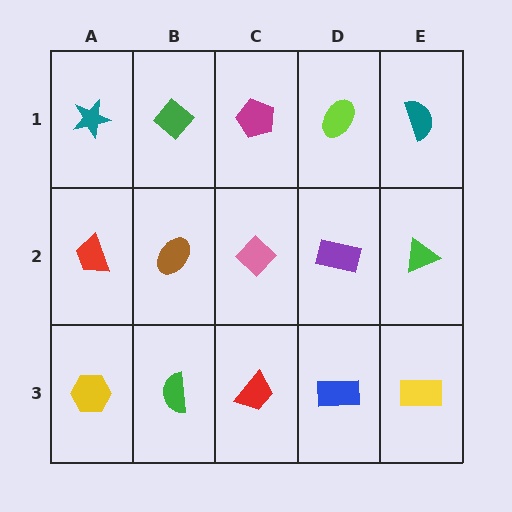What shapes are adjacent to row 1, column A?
A red trapezoid (row 2, column A), a green diamond (row 1, column B).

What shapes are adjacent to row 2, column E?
A teal semicircle (row 1, column E), a yellow rectangle (row 3, column E), a purple rectangle (row 2, column D).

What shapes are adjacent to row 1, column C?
A pink diamond (row 2, column C), a green diamond (row 1, column B), a lime ellipse (row 1, column D).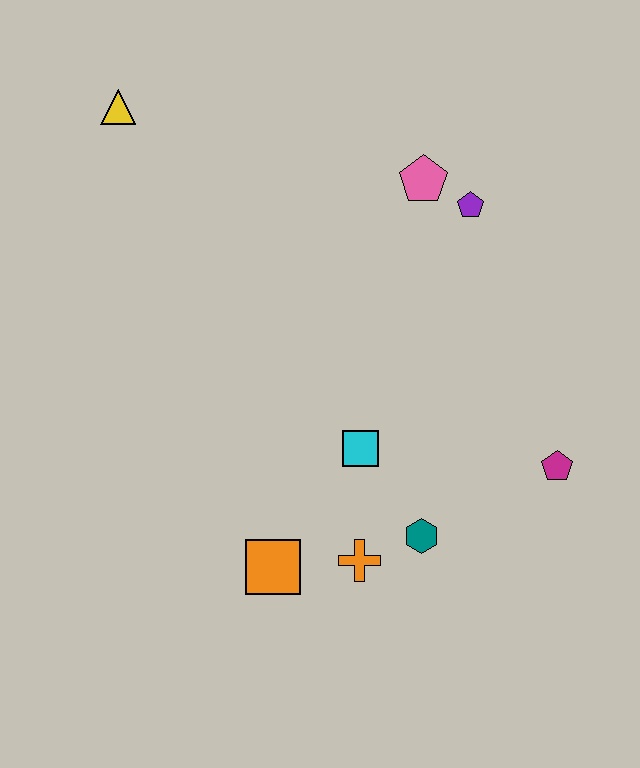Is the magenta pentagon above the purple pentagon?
No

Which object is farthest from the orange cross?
The yellow triangle is farthest from the orange cross.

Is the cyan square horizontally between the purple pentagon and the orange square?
Yes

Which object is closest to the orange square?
The orange cross is closest to the orange square.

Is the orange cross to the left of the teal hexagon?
Yes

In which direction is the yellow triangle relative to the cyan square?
The yellow triangle is above the cyan square.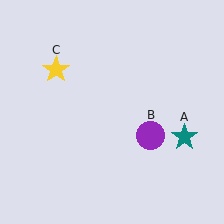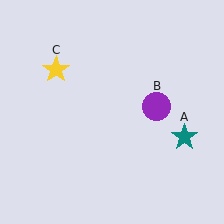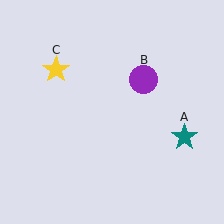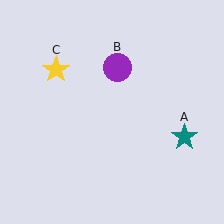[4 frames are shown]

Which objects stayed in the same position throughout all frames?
Teal star (object A) and yellow star (object C) remained stationary.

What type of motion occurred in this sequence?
The purple circle (object B) rotated counterclockwise around the center of the scene.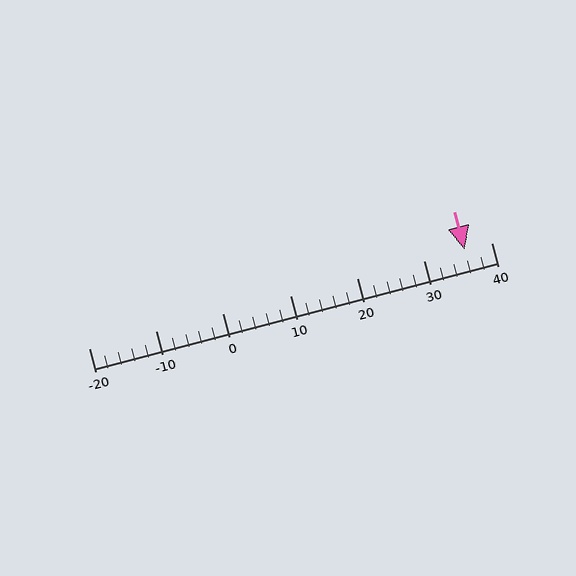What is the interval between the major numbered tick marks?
The major tick marks are spaced 10 units apart.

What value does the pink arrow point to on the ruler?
The pink arrow points to approximately 36.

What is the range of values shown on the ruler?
The ruler shows values from -20 to 40.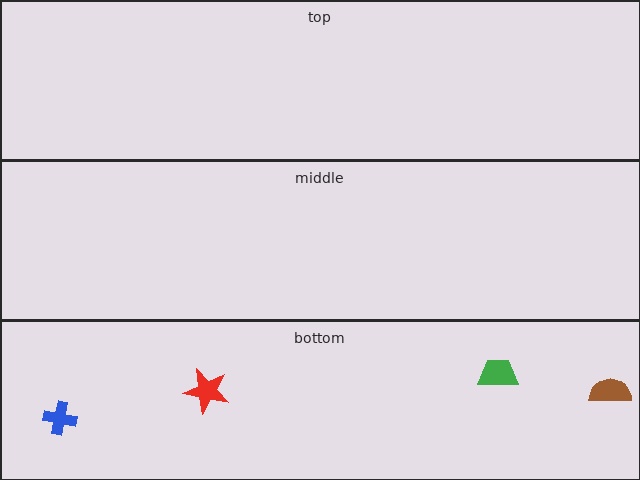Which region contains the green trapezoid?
The bottom region.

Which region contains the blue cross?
The bottom region.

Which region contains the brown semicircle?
The bottom region.